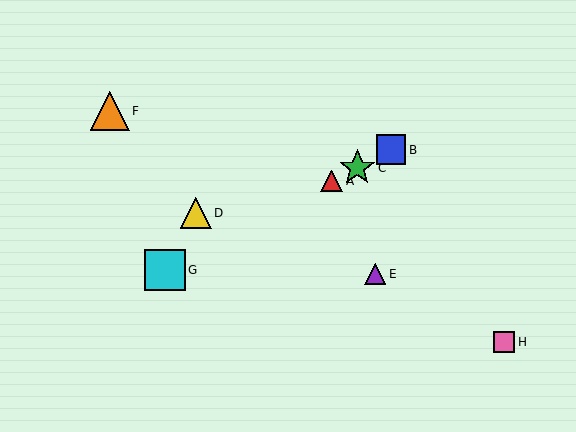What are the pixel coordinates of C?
Object C is at (357, 168).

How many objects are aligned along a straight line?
4 objects (A, B, C, G) are aligned along a straight line.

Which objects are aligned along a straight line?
Objects A, B, C, G are aligned along a straight line.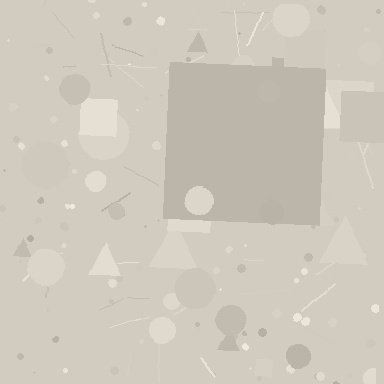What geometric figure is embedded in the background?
A square is embedded in the background.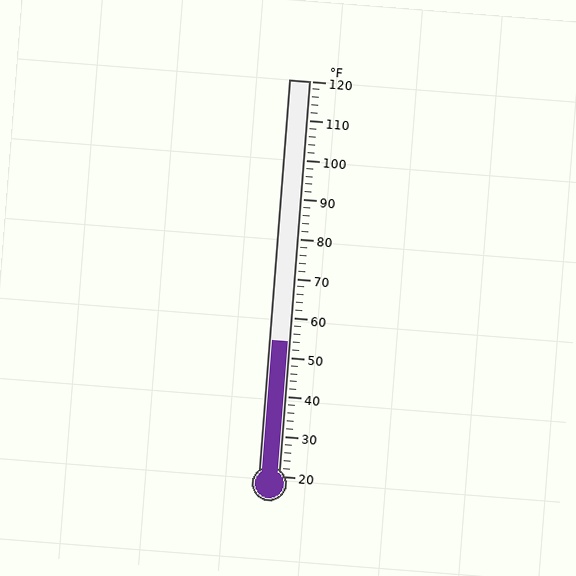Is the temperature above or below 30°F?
The temperature is above 30°F.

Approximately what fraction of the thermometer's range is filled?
The thermometer is filled to approximately 35% of its range.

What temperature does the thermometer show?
The thermometer shows approximately 54°F.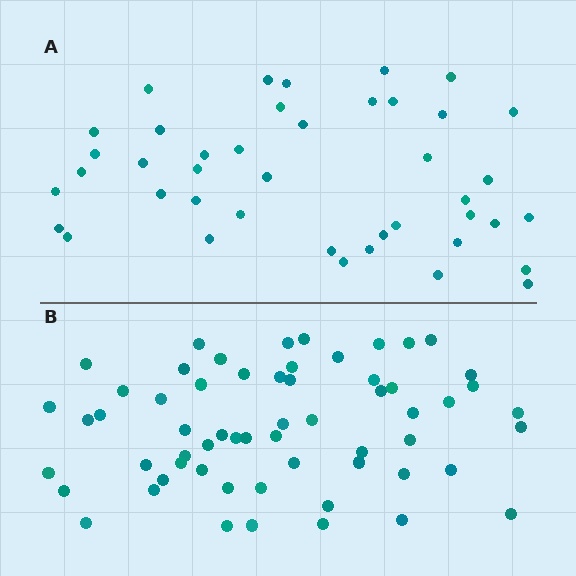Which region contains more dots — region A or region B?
Region B (the bottom region) has more dots.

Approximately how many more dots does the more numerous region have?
Region B has approximately 20 more dots than region A.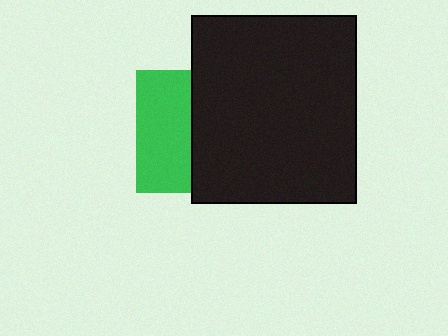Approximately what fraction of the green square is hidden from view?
Roughly 55% of the green square is hidden behind the black rectangle.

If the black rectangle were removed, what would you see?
You would see the complete green square.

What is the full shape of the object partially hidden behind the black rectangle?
The partially hidden object is a green square.